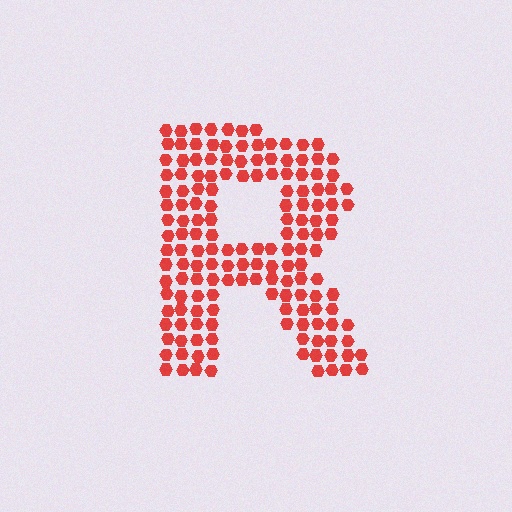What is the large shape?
The large shape is the letter R.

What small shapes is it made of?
It is made of small hexagons.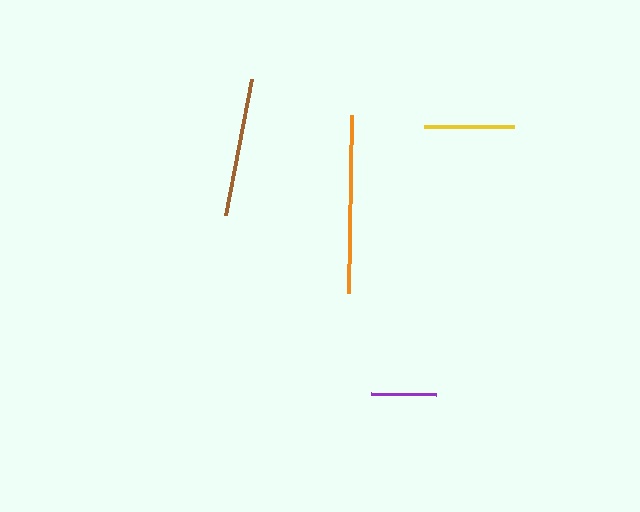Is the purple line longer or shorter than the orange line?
The orange line is longer than the purple line.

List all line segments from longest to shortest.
From longest to shortest: orange, brown, yellow, purple.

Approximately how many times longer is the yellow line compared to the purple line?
The yellow line is approximately 1.4 times the length of the purple line.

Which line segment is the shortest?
The purple line is the shortest at approximately 65 pixels.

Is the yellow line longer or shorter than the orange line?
The orange line is longer than the yellow line.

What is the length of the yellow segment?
The yellow segment is approximately 90 pixels long.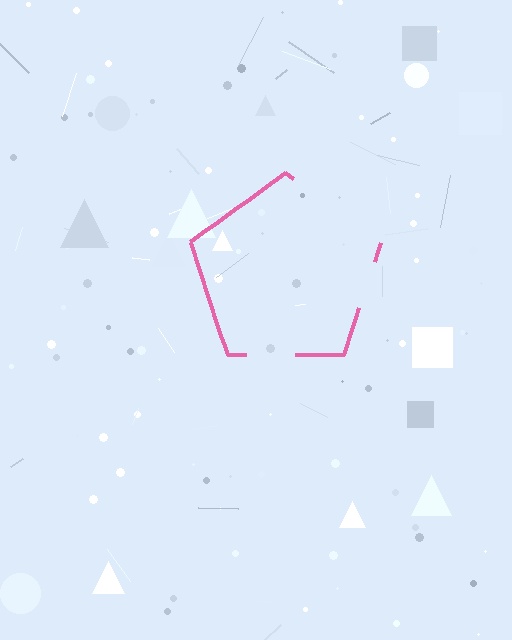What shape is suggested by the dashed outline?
The dashed outline suggests a pentagon.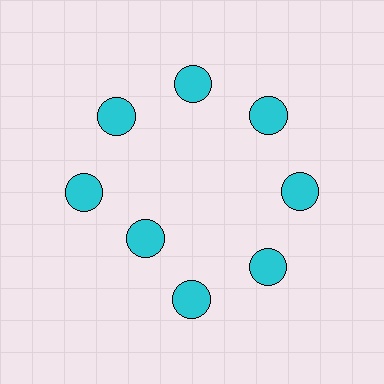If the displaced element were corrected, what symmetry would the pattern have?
It would have 8-fold rotational symmetry — the pattern would map onto itself every 45 degrees.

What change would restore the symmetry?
The symmetry would be restored by moving it outward, back onto the ring so that all 8 circles sit at equal angles and equal distance from the center.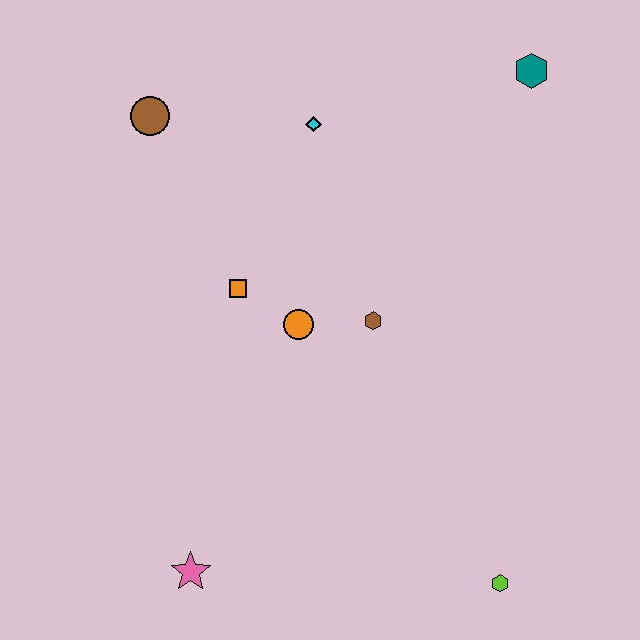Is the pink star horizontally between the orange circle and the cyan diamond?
No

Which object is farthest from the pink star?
The teal hexagon is farthest from the pink star.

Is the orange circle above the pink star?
Yes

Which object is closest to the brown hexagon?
The orange circle is closest to the brown hexagon.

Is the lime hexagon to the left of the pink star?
No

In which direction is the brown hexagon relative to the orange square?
The brown hexagon is to the right of the orange square.